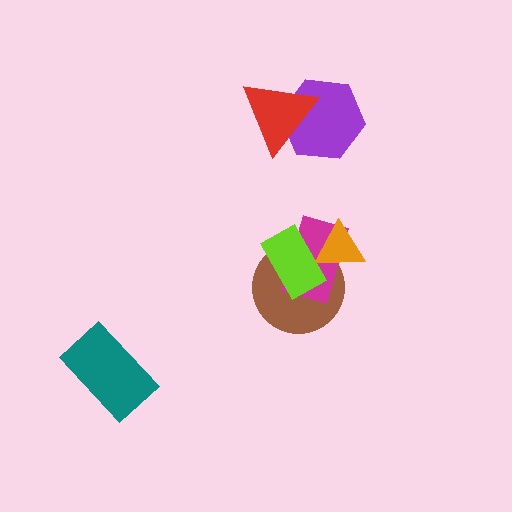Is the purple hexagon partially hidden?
Yes, it is partially covered by another shape.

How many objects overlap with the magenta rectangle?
3 objects overlap with the magenta rectangle.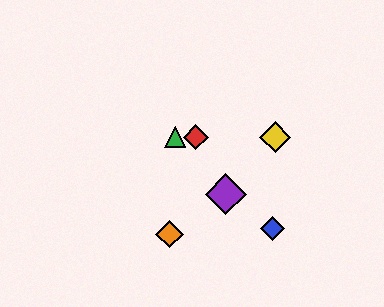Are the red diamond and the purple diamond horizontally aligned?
No, the red diamond is at y≈137 and the purple diamond is at y≈194.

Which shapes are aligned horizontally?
The red diamond, the green triangle, the yellow diamond are aligned horizontally.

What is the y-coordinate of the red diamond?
The red diamond is at y≈137.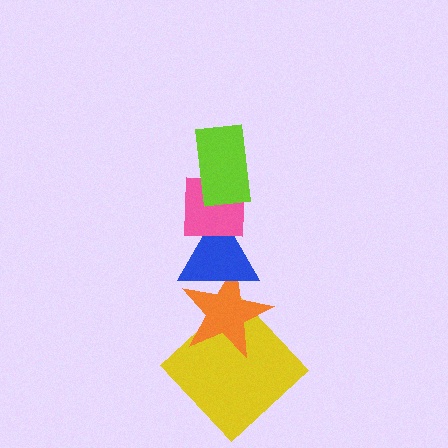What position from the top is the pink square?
The pink square is 2nd from the top.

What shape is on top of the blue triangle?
The pink square is on top of the blue triangle.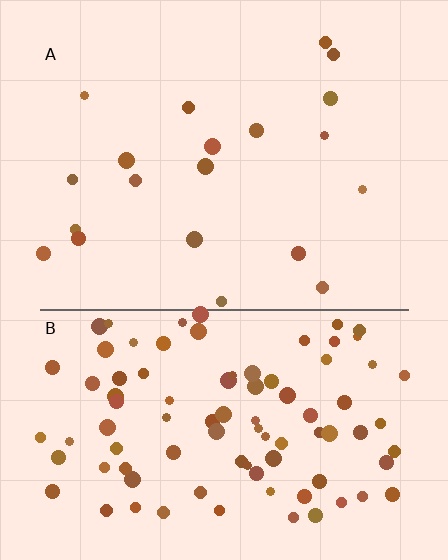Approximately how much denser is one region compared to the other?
Approximately 4.7× — region B over region A.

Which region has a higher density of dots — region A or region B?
B (the bottom).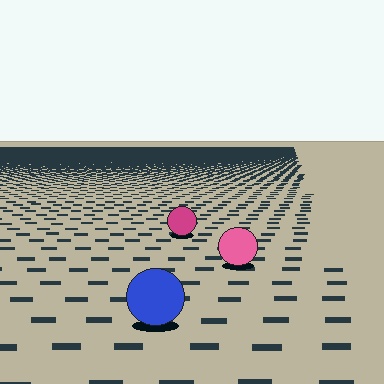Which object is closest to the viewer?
The blue circle is closest. The texture marks near it are larger and more spread out.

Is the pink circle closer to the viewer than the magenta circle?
Yes. The pink circle is closer — you can tell from the texture gradient: the ground texture is coarser near it.